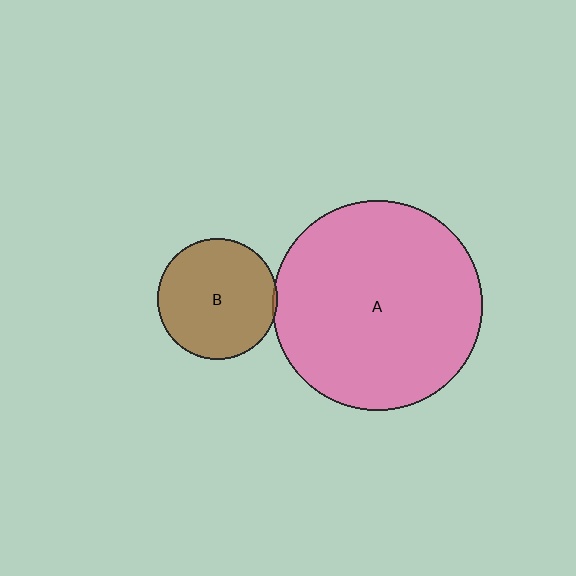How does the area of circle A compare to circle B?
Approximately 3.0 times.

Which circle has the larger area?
Circle A (pink).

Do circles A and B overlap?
Yes.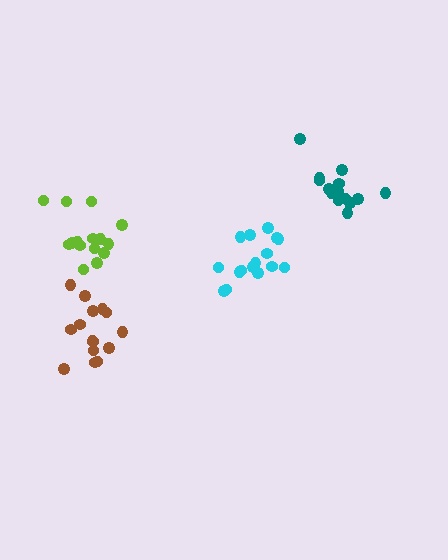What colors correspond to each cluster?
The clusters are colored: teal, brown, lime, cyan.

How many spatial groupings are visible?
There are 4 spatial groupings.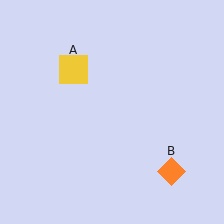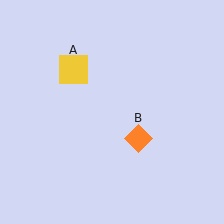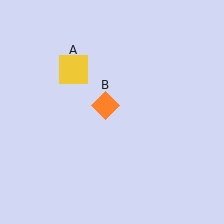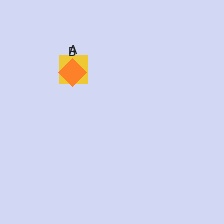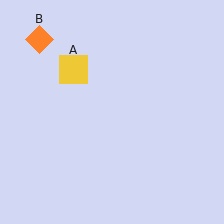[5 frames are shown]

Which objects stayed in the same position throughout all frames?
Yellow square (object A) remained stationary.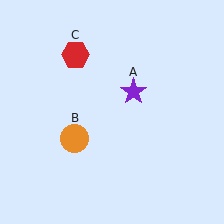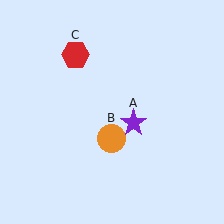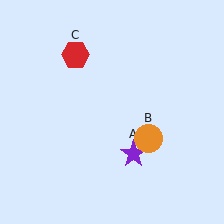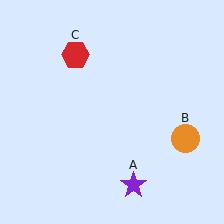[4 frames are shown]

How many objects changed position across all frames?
2 objects changed position: purple star (object A), orange circle (object B).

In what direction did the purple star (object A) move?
The purple star (object A) moved down.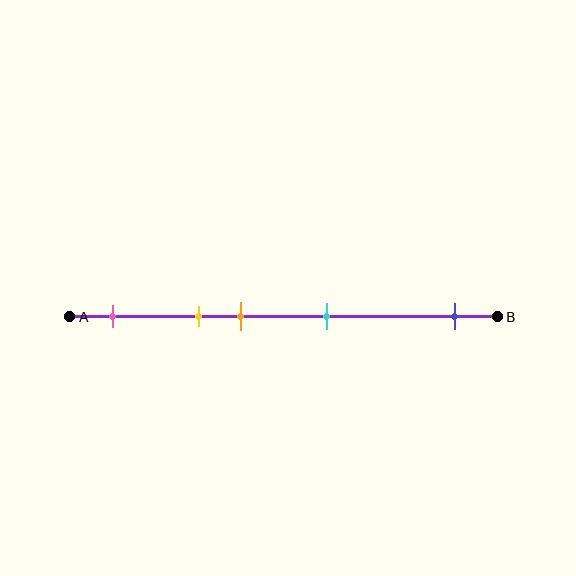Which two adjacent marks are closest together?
The yellow and orange marks are the closest adjacent pair.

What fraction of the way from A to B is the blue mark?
The blue mark is approximately 90% (0.9) of the way from A to B.